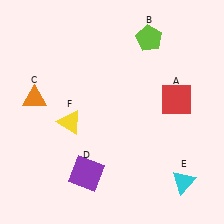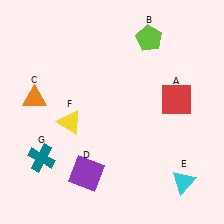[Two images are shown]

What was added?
A teal cross (G) was added in Image 2.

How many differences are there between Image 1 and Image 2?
There is 1 difference between the two images.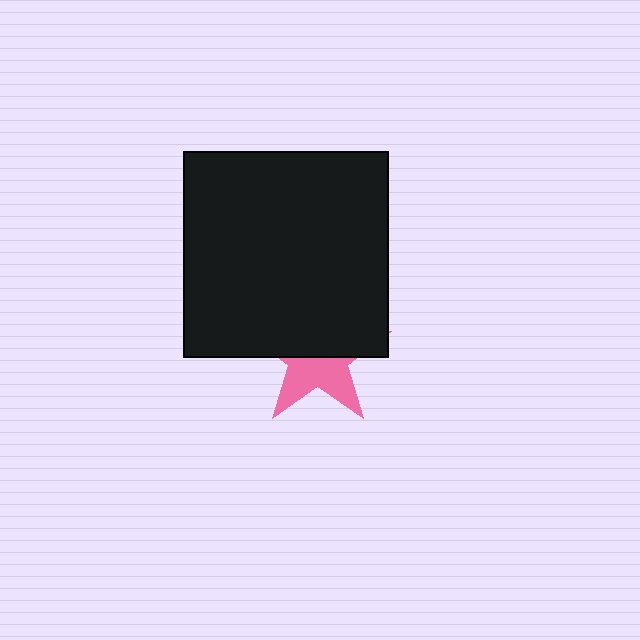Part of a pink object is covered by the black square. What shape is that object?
It is a star.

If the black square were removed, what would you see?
You would see the complete pink star.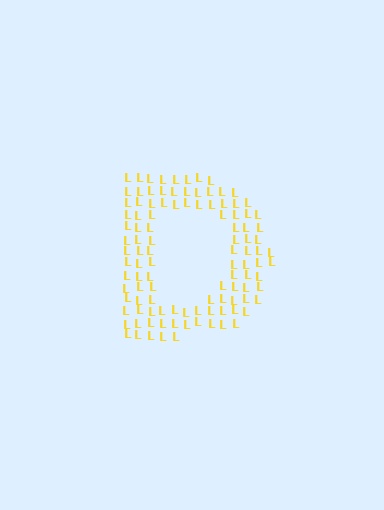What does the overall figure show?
The overall figure shows the letter D.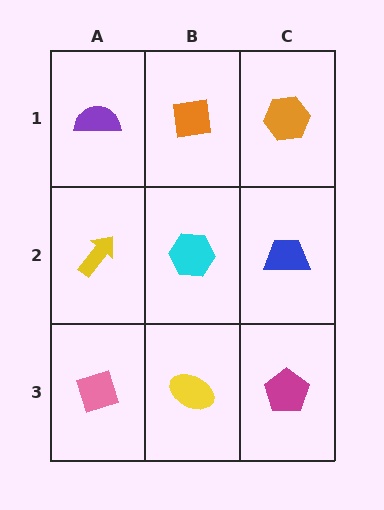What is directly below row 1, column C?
A blue trapezoid.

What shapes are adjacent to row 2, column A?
A purple semicircle (row 1, column A), a pink diamond (row 3, column A), a cyan hexagon (row 2, column B).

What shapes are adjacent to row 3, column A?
A yellow arrow (row 2, column A), a yellow ellipse (row 3, column B).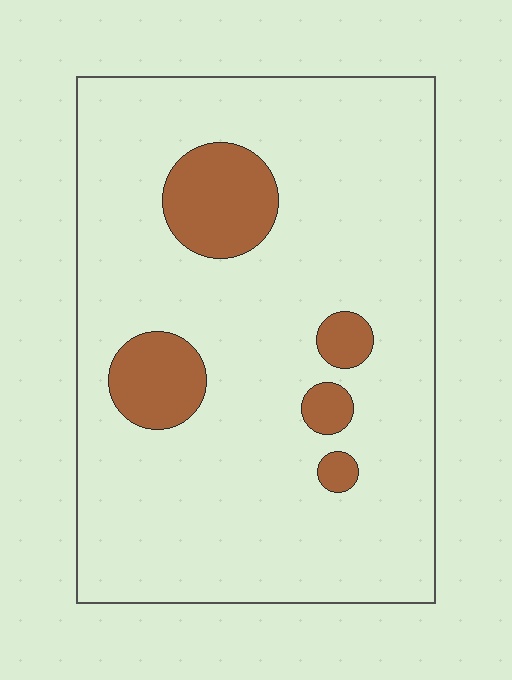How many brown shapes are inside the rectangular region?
5.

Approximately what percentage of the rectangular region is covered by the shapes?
Approximately 15%.